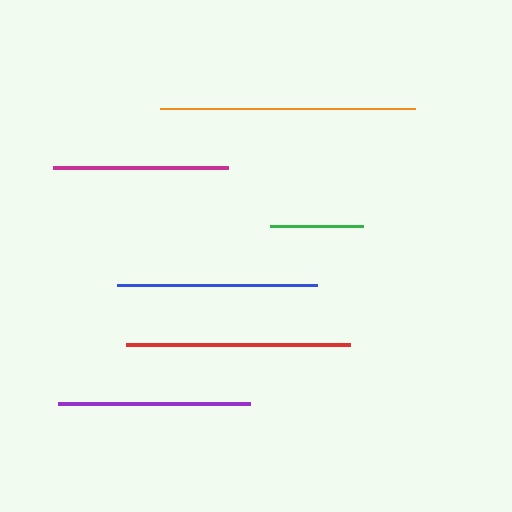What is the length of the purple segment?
The purple segment is approximately 192 pixels long.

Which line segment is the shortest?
The green line is the shortest at approximately 93 pixels.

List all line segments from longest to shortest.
From longest to shortest: orange, red, blue, purple, magenta, green.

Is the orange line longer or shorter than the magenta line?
The orange line is longer than the magenta line.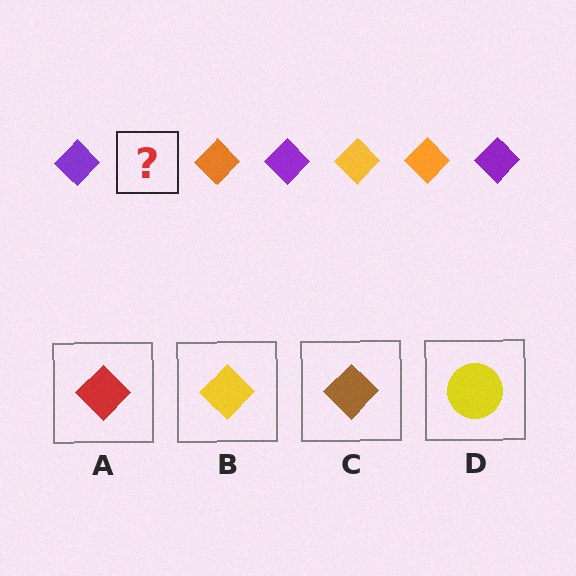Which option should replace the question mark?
Option B.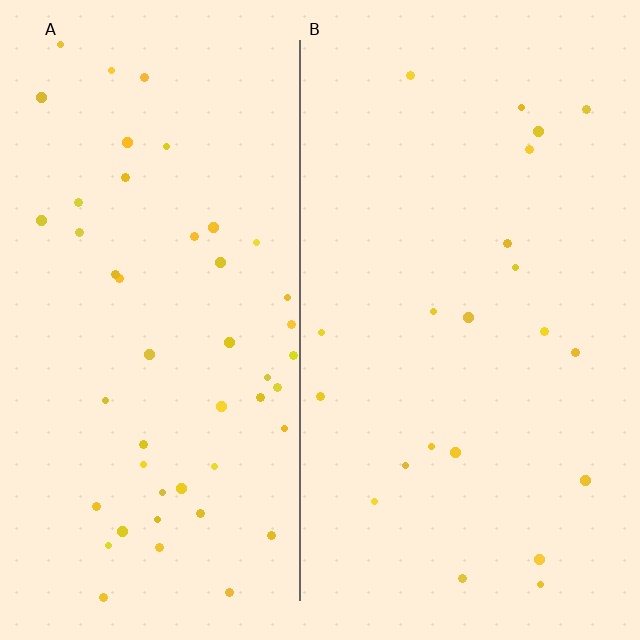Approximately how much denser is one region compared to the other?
Approximately 2.4× — region A over region B.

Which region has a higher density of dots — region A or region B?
A (the left).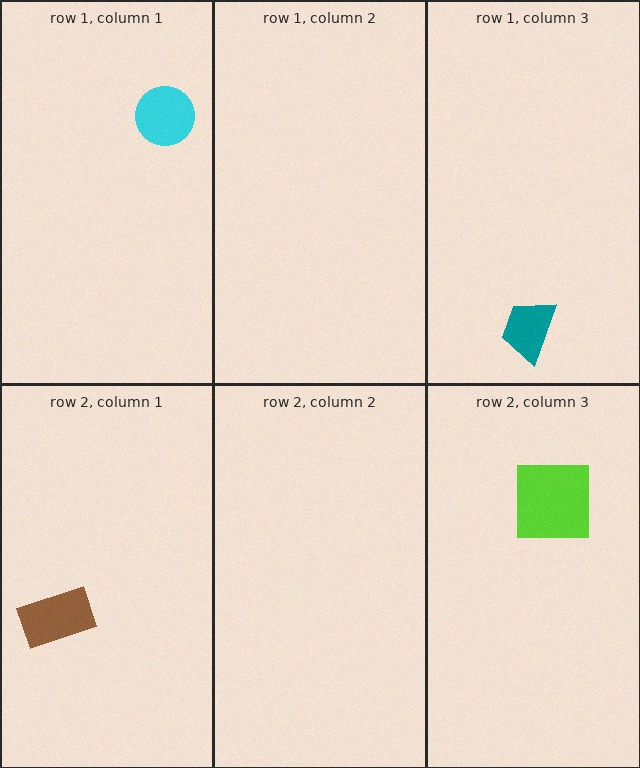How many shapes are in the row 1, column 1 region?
1.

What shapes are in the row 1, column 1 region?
The cyan circle.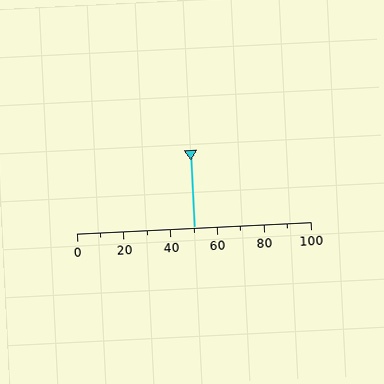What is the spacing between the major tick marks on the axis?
The major ticks are spaced 20 apart.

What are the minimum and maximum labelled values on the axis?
The axis runs from 0 to 100.